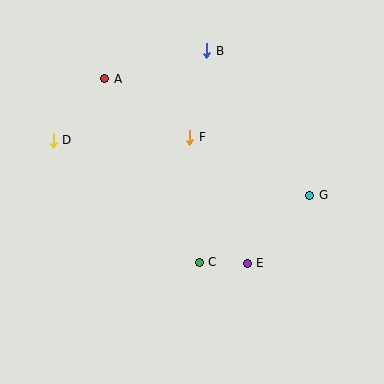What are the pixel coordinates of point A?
Point A is at (105, 79).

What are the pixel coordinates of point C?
Point C is at (199, 262).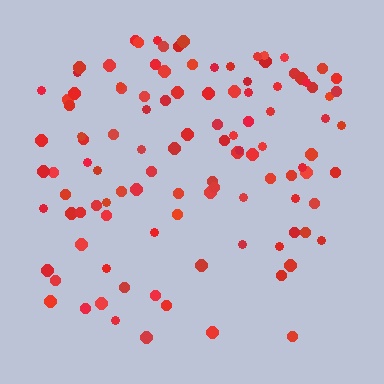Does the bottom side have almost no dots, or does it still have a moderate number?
Still a moderate number, just noticeably fewer than the top.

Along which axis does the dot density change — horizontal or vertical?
Vertical.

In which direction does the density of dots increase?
From bottom to top, with the top side densest.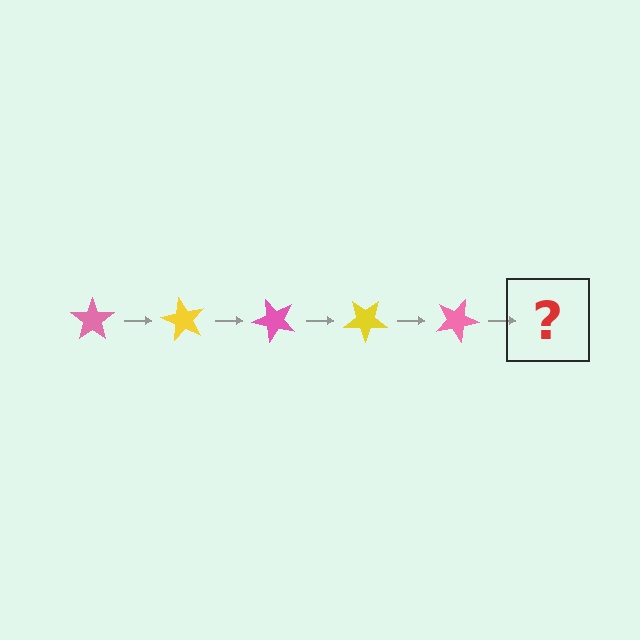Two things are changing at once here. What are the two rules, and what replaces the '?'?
The two rules are that it rotates 60 degrees each step and the color cycles through pink and yellow. The '?' should be a yellow star, rotated 300 degrees from the start.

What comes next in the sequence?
The next element should be a yellow star, rotated 300 degrees from the start.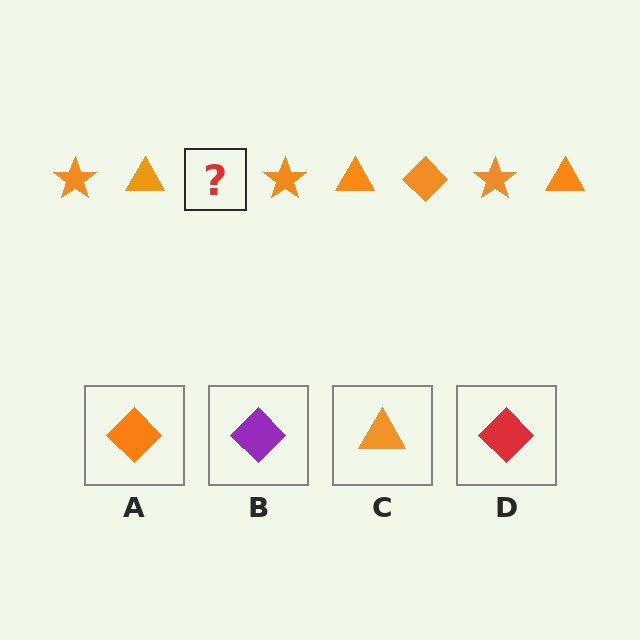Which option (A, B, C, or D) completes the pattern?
A.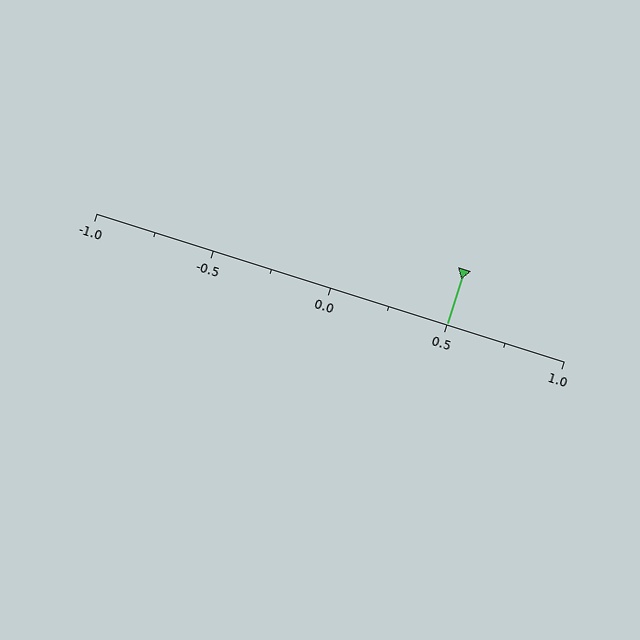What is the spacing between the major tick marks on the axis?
The major ticks are spaced 0.5 apart.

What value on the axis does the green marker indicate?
The marker indicates approximately 0.5.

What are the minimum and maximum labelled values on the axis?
The axis runs from -1.0 to 1.0.